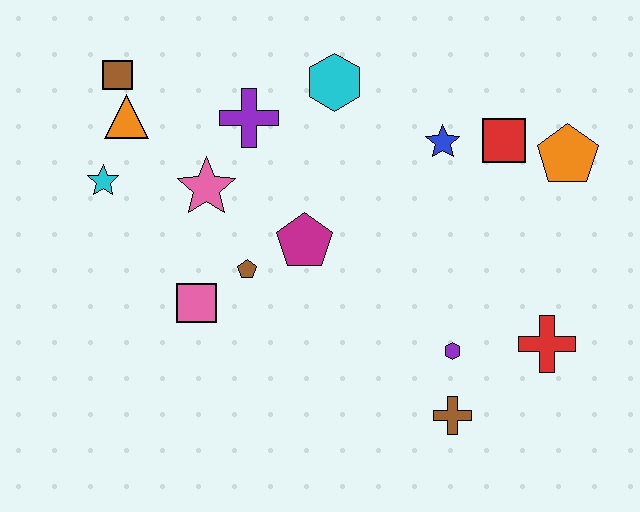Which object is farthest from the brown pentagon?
The orange pentagon is farthest from the brown pentagon.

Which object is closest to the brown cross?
The purple hexagon is closest to the brown cross.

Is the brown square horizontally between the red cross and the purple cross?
No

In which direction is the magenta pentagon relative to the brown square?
The magenta pentagon is to the right of the brown square.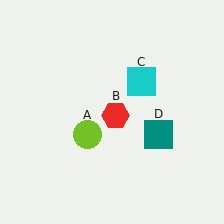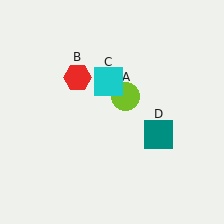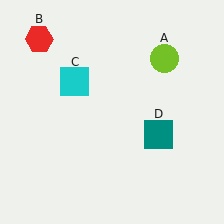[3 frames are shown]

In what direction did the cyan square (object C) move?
The cyan square (object C) moved left.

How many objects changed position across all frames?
3 objects changed position: lime circle (object A), red hexagon (object B), cyan square (object C).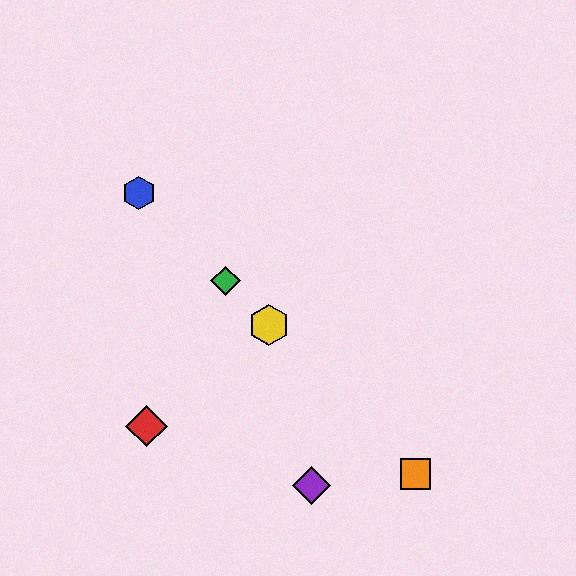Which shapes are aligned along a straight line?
The blue hexagon, the green diamond, the yellow hexagon, the orange square are aligned along a straight line.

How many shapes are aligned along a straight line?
4 shapes (the blue hexagon, the green diamond, the yellow hexagon, the orange square) are aligned along a straight line.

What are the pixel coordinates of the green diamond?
The green diamond is at (225, 281).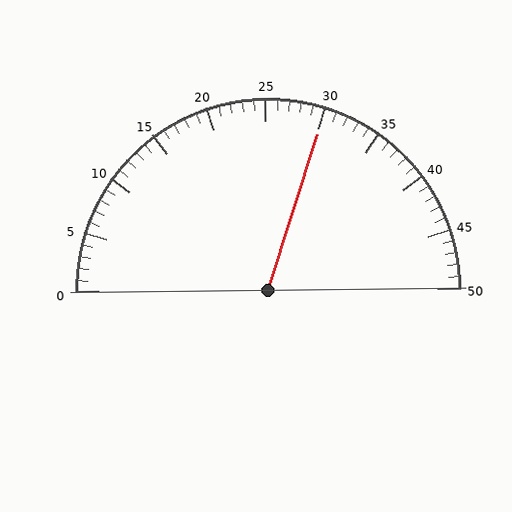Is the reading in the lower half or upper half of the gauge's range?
The reading is in the upper half of the range (0 to 50).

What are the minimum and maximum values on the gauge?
The gauge ranges from 0 to 50.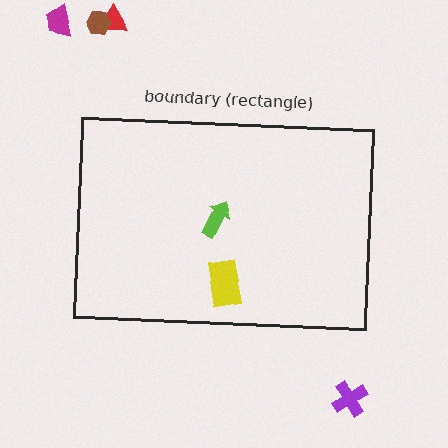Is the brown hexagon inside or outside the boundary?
Outside.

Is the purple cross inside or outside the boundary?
Outside.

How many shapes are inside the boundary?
2 inside, 4 outside.